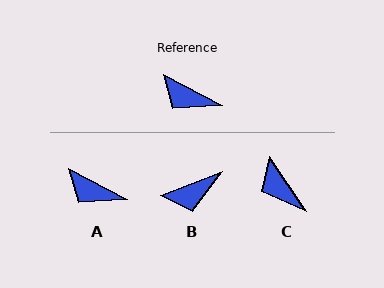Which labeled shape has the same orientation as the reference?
A.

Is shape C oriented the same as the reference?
No, it is off by about 28 degrees.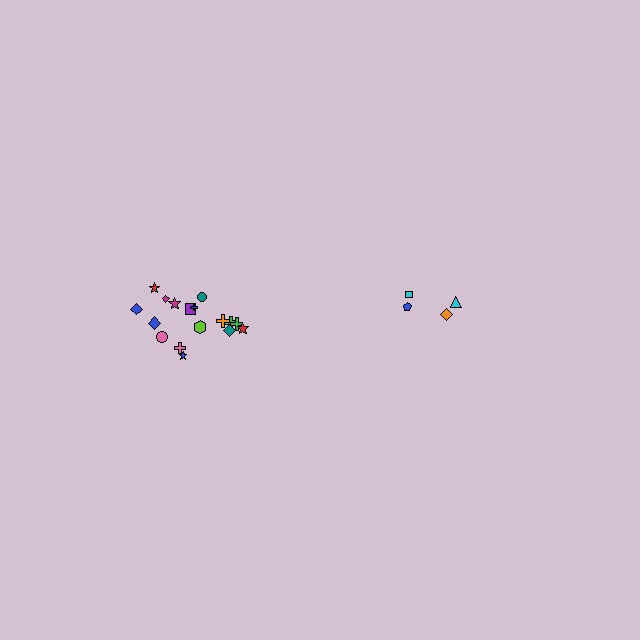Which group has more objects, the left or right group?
The left group.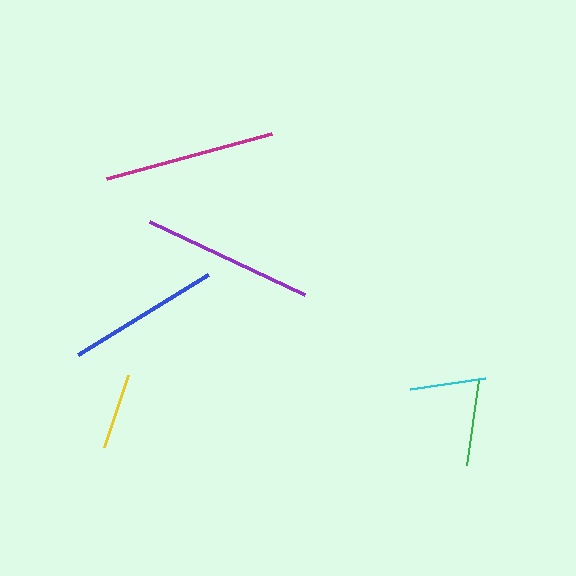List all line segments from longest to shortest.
From longest to shortest: magenta, purple, blue, green, yellow, cyan.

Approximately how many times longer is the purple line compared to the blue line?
The purple line is approximately 1.1 times the length of the blue line.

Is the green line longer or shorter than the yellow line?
The green line is longer than the yellow line.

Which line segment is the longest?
The magenta line is the longest at approximately 171 pixels.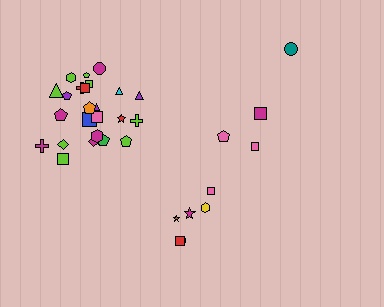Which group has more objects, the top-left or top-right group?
The top-left group.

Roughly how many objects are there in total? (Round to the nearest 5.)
Roughly 35 objects in total.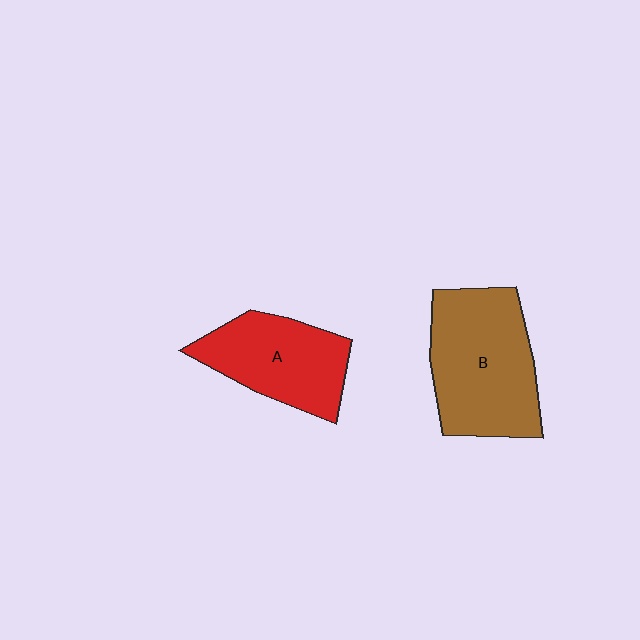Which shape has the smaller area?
Shape A (red).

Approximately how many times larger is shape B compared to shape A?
Approximately 1.3 times.